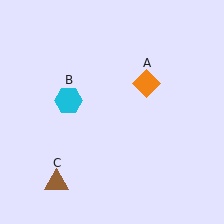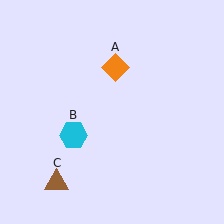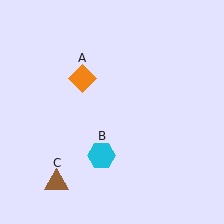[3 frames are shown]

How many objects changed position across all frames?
2 objects changed position: orange diamond (object A), cyan hexagon (object B).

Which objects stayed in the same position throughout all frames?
Brown triangle (object C) remained stationary.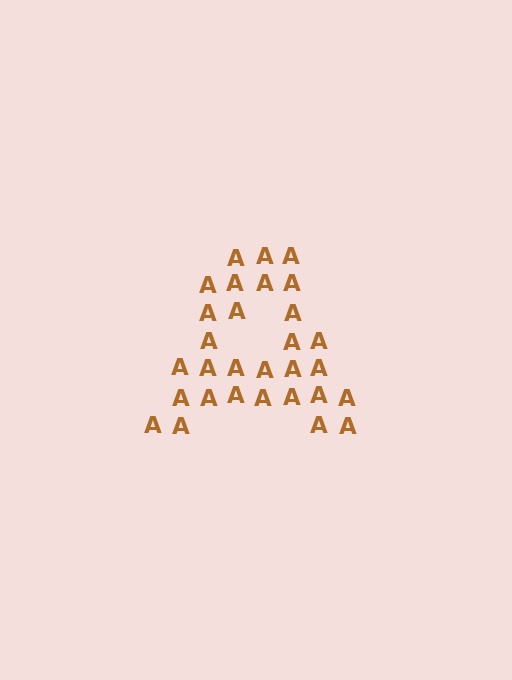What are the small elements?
The small elements are letter A's.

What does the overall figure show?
The overall figure shows the letter A.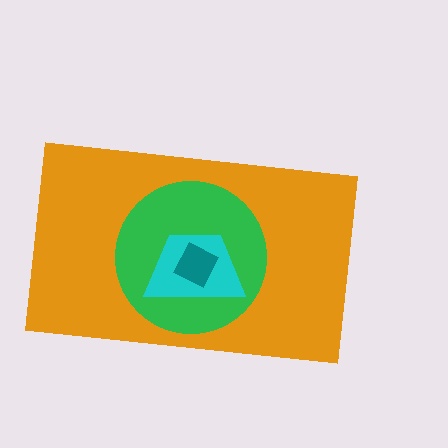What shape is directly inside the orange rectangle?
The green circle.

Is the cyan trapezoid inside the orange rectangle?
Yes.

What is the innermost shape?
The teal square.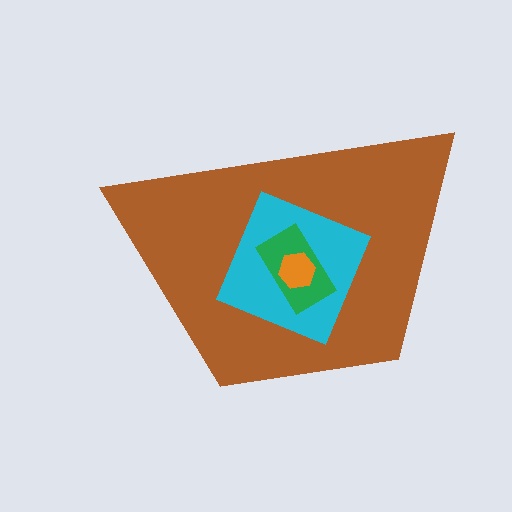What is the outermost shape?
The brown trapezoid.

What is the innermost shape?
The orange hexagon.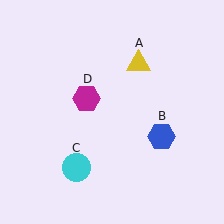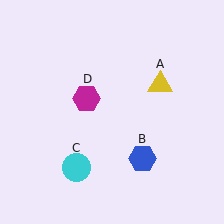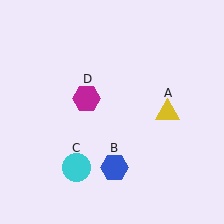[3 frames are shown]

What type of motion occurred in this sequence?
The yellow triangle (object A), blue hexagon (object B) rotated clockwise around the center of the scene.